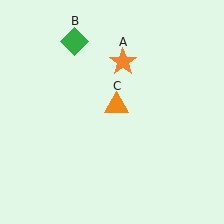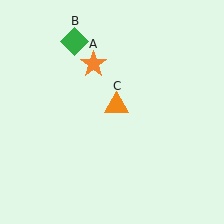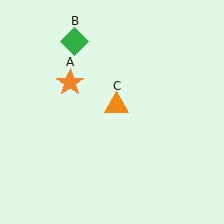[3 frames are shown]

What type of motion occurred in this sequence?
The orange star (object A) rotated counterclockwise around the center of the scene.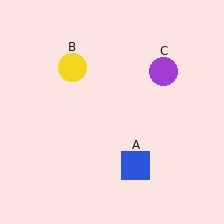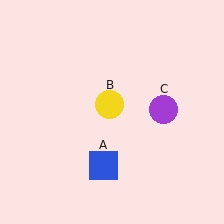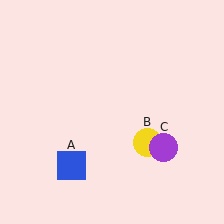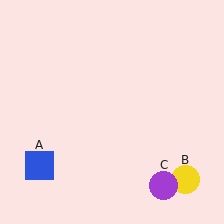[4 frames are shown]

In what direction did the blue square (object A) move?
The blue square (object A) moved left.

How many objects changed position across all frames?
3 objects changed position: blue square (object A), yellow circle (object B), purple circle (object C).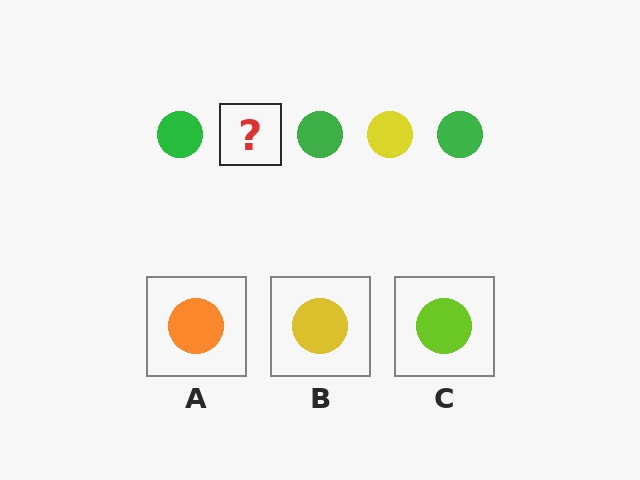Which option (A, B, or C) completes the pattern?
B.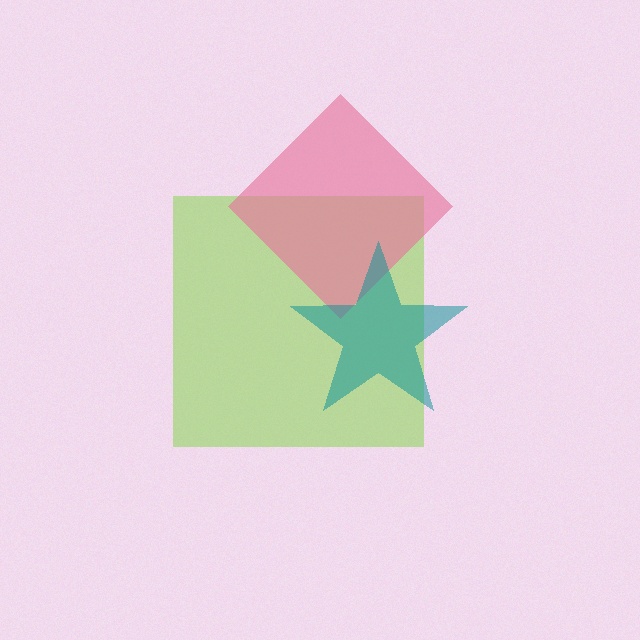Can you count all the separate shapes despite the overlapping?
Yes, there are 3 separate shapes.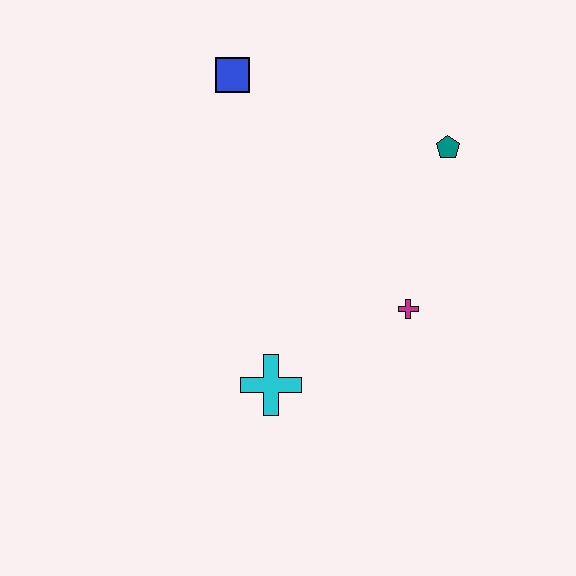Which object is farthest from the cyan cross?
The blue square is farthest from the cyan cross.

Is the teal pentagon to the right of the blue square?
Yes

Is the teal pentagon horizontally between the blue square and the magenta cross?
No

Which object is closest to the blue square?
The teal pentagon is closest to the blue square.